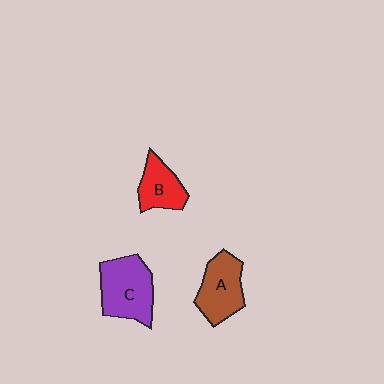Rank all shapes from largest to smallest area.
From largest to smallest: C (purple), A (brown), B (red).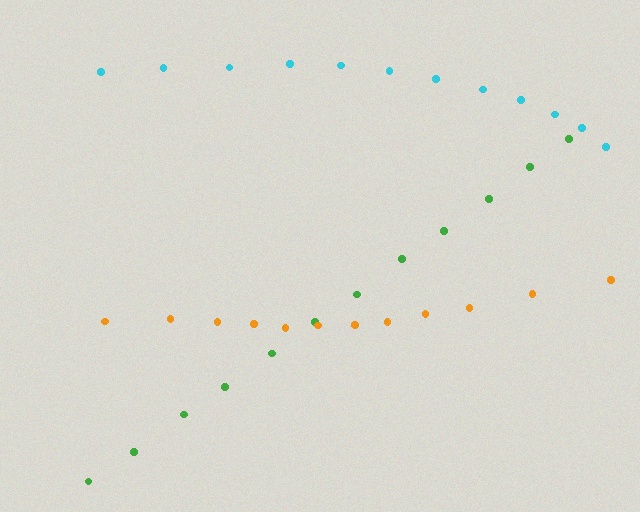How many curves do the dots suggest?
There are 3 distinct paths.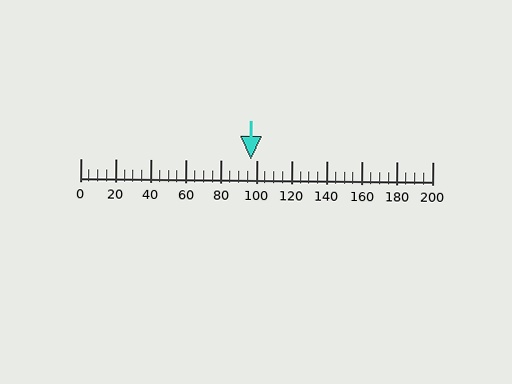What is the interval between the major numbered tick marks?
The major tick marks are spaced 20 units apart.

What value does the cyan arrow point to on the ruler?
The cyan arrow points to approximately 97.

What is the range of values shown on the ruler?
The ruler shows values from 0 to 200.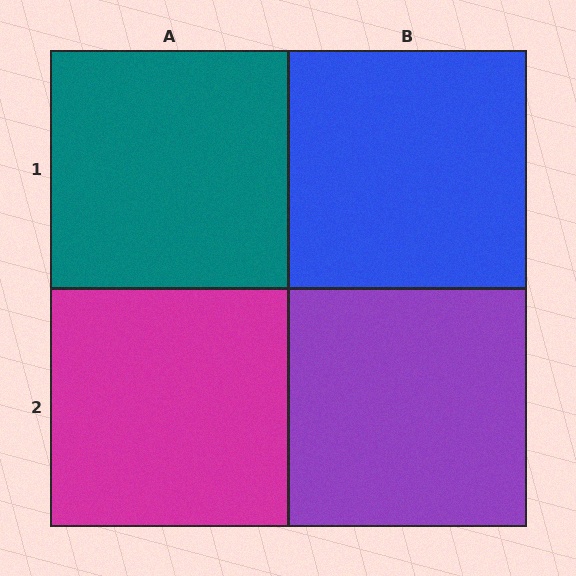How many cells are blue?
1 cell is blue.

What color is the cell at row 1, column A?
Teal.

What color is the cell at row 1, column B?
Blue.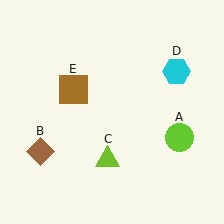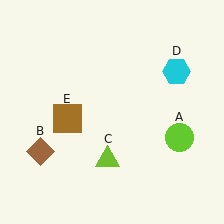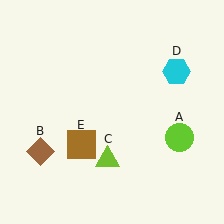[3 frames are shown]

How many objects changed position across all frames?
1 object changed position: brown square (object E).